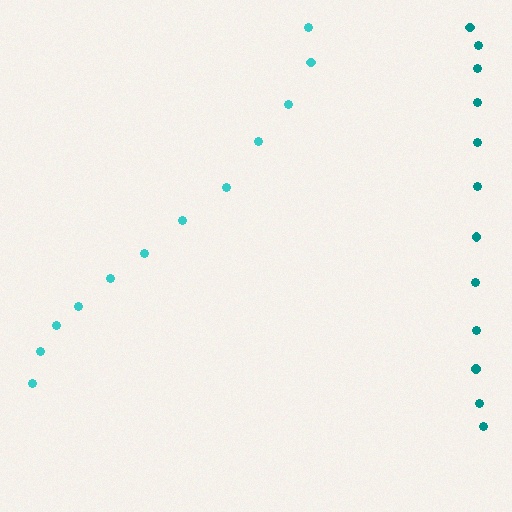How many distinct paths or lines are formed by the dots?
There are 2 distinct paths.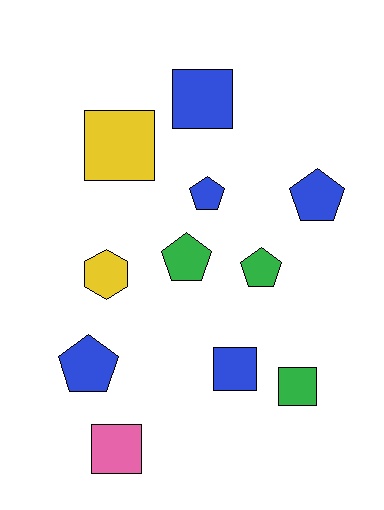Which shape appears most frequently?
Square, with 5 objects.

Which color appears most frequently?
Blue, with 5 objects.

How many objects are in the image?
There are 11 objects.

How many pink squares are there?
There is 1 pink square.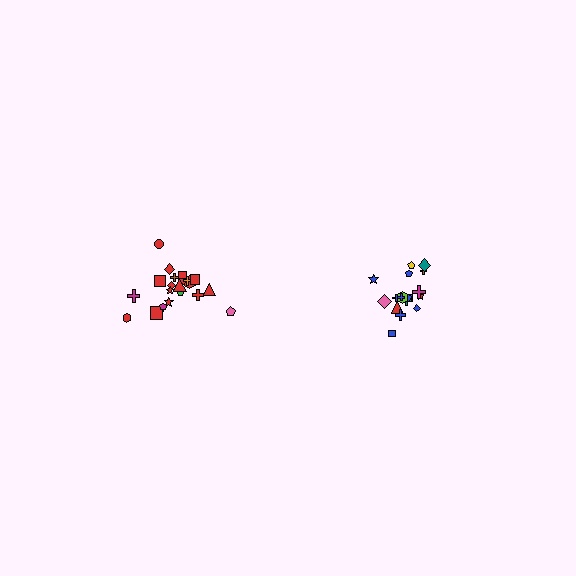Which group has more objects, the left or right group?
The left group.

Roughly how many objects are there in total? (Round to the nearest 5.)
Roughly 40 objects in total.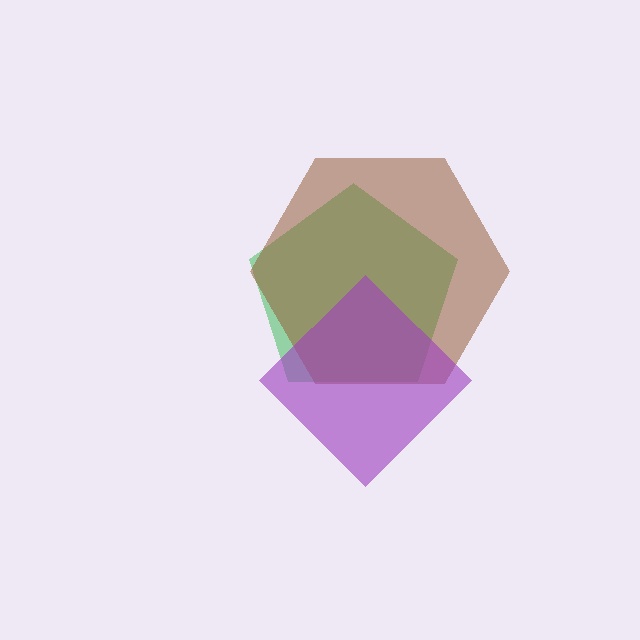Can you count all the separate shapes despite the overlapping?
Yes, there are 3 separate shapes.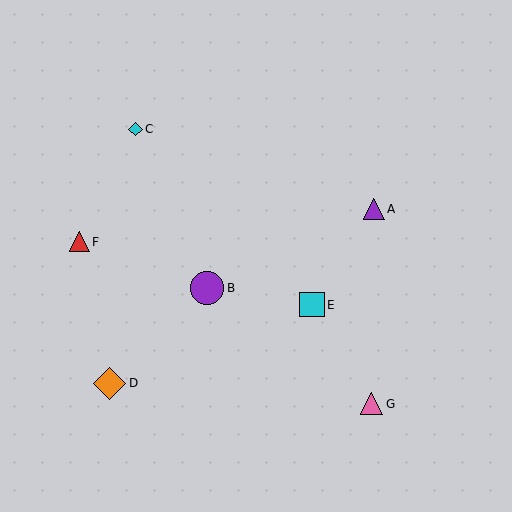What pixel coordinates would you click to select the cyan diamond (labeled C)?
Click at (136, 129) to select the cyan diamond C.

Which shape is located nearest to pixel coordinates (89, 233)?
The red triangle (labeled F) at (79, 242) is nearest to that location.